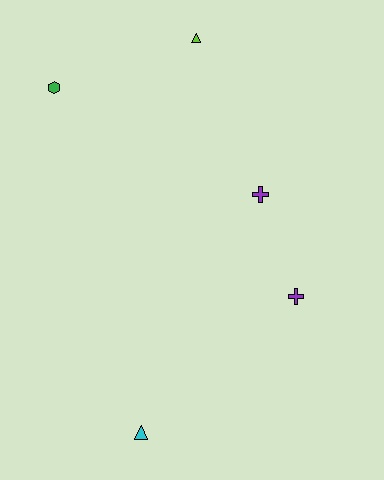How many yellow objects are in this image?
There are no yellow objects.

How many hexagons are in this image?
There is 1 hexagon.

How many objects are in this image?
There are 5 objects.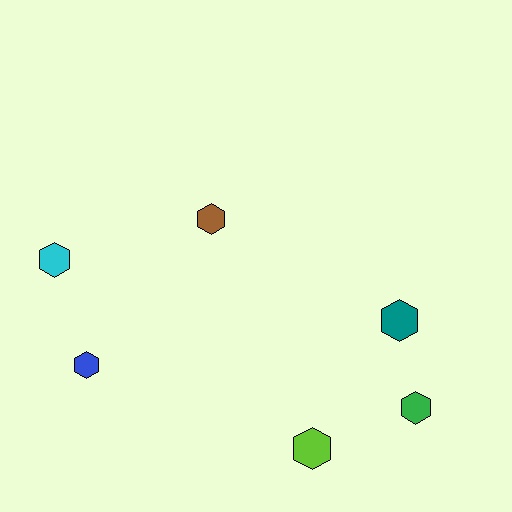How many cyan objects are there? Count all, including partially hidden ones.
There is 1 cyan object.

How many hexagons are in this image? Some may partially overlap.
There are 6 hexagons.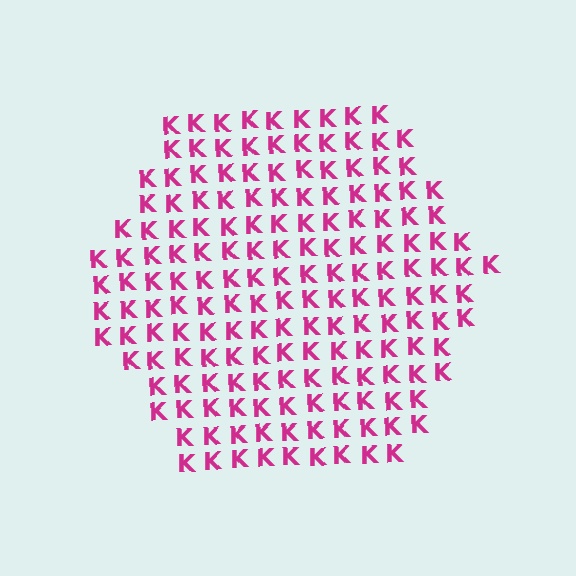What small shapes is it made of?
It is made of small letter K's.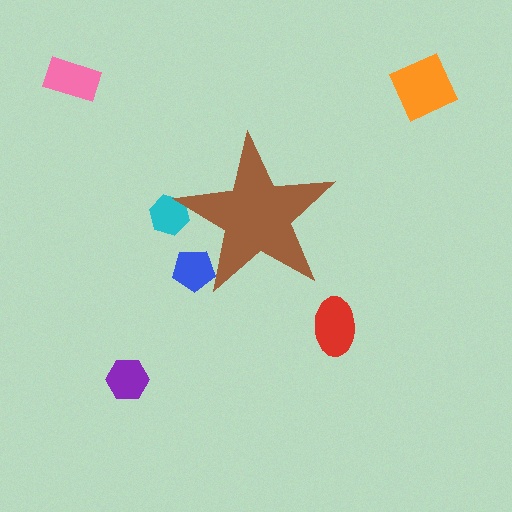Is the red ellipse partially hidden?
No, the red ellipse is fully visible.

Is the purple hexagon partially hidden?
No, the purple hexagon is fully visible.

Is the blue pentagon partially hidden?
Yes, the blue pentagon is partially hidden behind the brown star.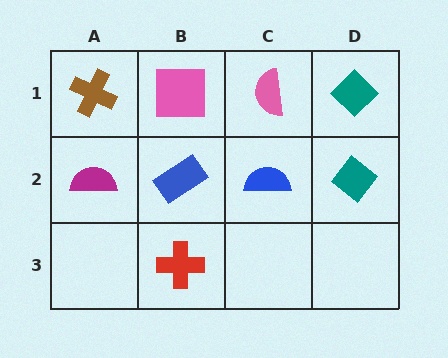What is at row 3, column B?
A red cross.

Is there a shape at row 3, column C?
No, that cell is empty.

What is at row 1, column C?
A pink semicircle.